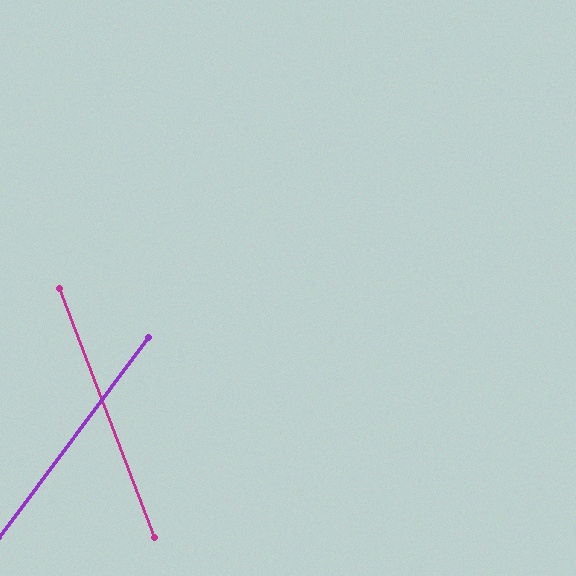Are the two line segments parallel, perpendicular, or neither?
Neither parallel nor perpendicular — they differ by about 58°.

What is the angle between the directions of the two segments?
Approximately 58 degrees.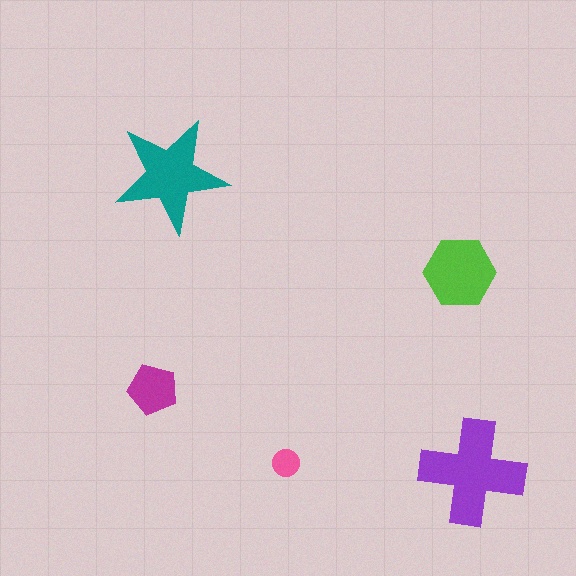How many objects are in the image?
There are 5 objects in the image.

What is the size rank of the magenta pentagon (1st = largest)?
4th.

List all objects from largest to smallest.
The purple cross, the teal star, the lime hexagon, the magenta pentagon, the pink circle.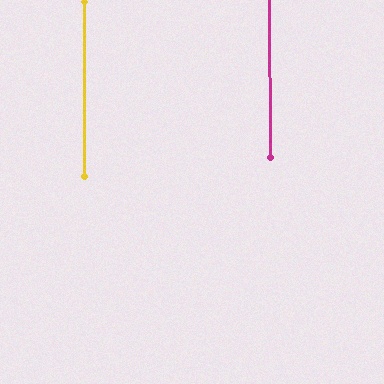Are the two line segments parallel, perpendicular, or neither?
Parallel — their directions differ by only 0.2°.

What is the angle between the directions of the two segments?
Approximately 0 degrees.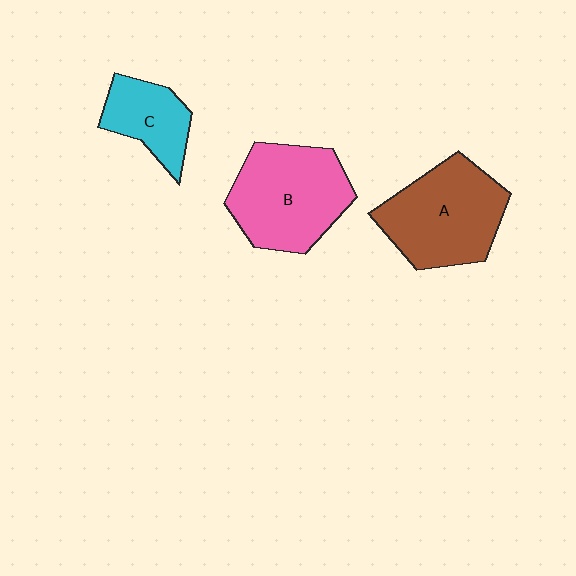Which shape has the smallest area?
Shape C (cyan).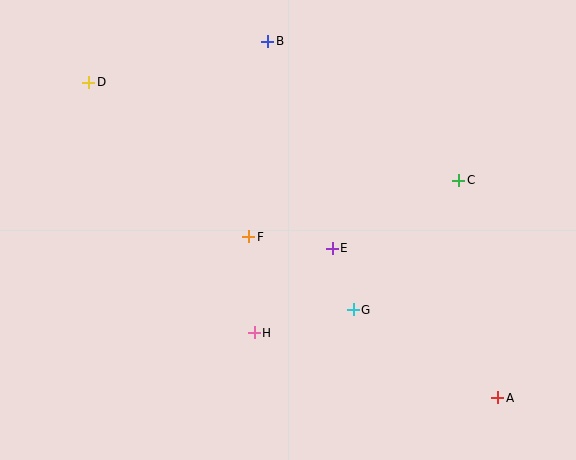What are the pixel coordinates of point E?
Point E is at (332, 248).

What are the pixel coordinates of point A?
Point A is at (498, 398).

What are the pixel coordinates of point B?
Point B is at (268, 41).